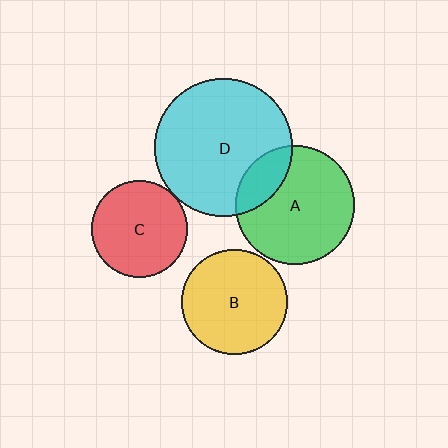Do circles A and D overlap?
Yes.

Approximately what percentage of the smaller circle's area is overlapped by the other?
Approximately 20%.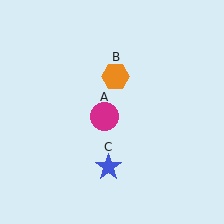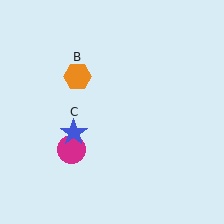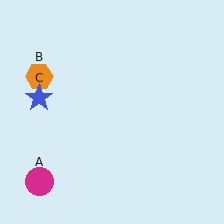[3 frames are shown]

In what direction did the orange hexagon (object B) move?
The orange hexagon (object B) moved left.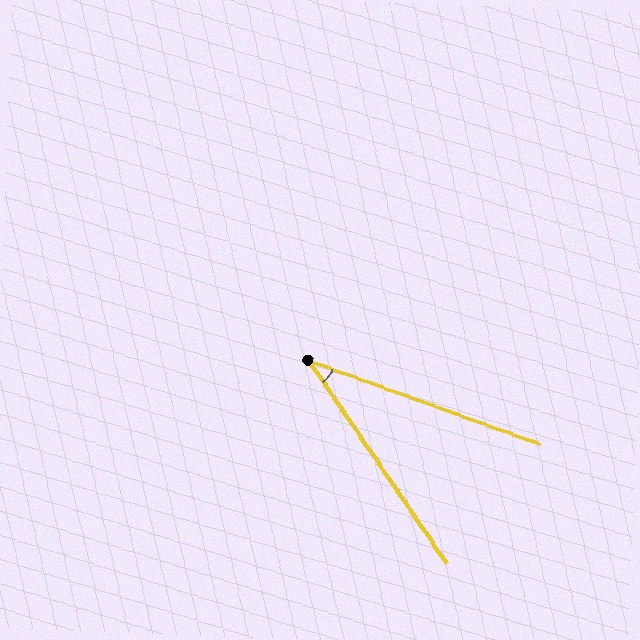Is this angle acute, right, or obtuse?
It is acute.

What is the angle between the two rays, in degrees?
Approximately 36 degrees.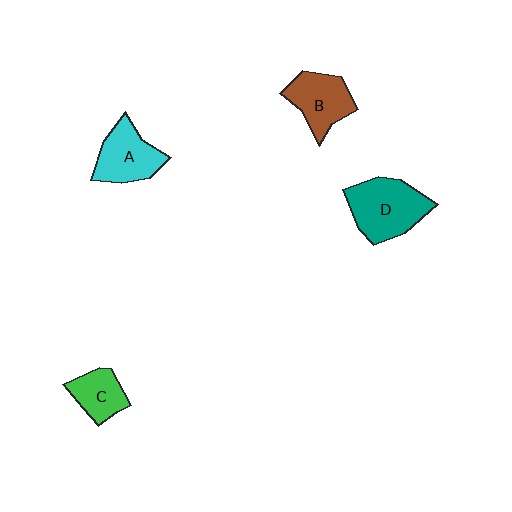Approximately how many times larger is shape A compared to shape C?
Approximately 1.4 times.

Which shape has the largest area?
Shape D (teal).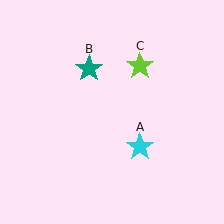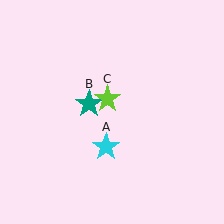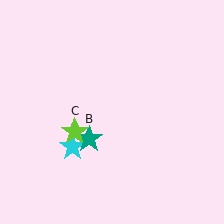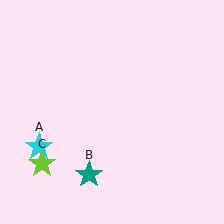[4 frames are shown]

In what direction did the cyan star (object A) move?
The cyan star (object A) moved left.